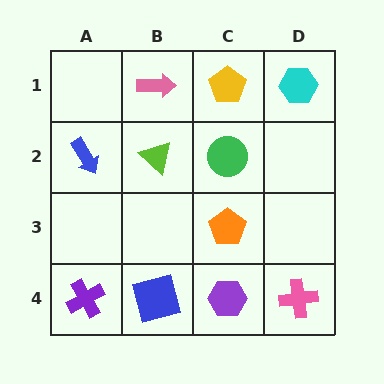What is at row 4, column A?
A purple cross.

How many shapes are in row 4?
4 shapes.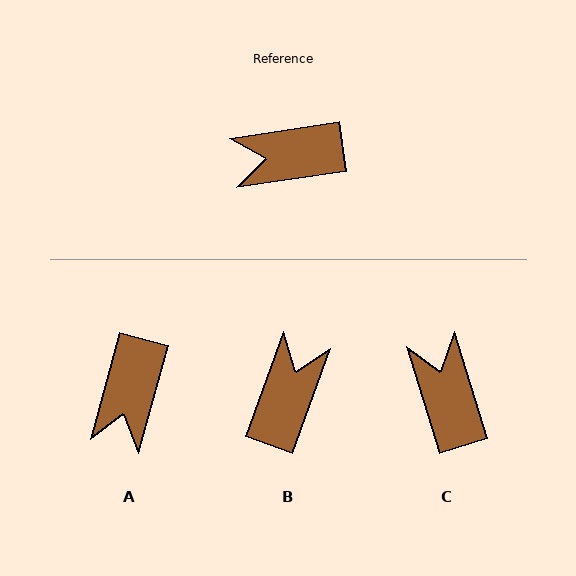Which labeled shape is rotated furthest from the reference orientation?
B, about 119 degrees away.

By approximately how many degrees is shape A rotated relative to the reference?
Approximately 66 degrees counter-clockwise.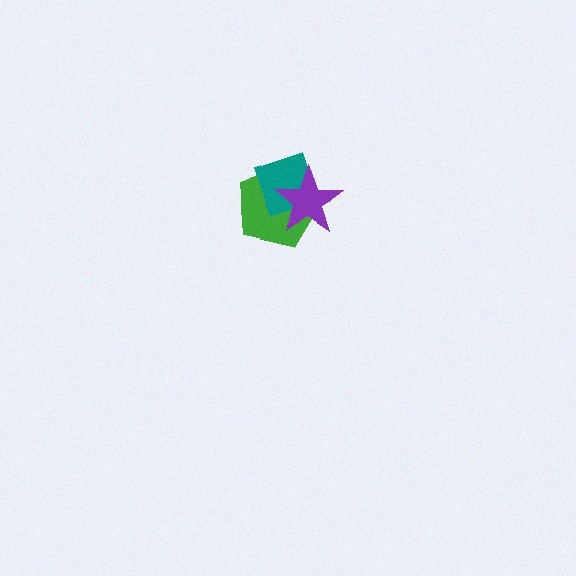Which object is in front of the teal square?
The purple star is in front of the teal square.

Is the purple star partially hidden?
No, no other shape covers it.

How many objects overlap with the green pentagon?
2 objects overlap with the green pentagon.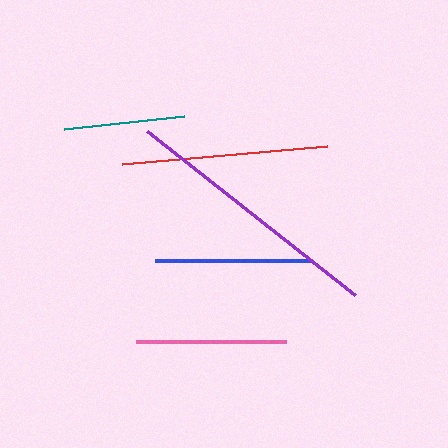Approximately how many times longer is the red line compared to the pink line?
The red line is approximately 1.4 times the length of the pink line.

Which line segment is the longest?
The purple line is the longest at approximately 265 pixels.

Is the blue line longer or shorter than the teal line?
The blue line is longer than the teal line.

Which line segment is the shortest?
The teal line is the shortest at approximately 120 pixels.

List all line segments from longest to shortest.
From longest to shortest: purple, red, blue, pink, teal.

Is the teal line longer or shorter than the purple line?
The purple line is longer than the teal line.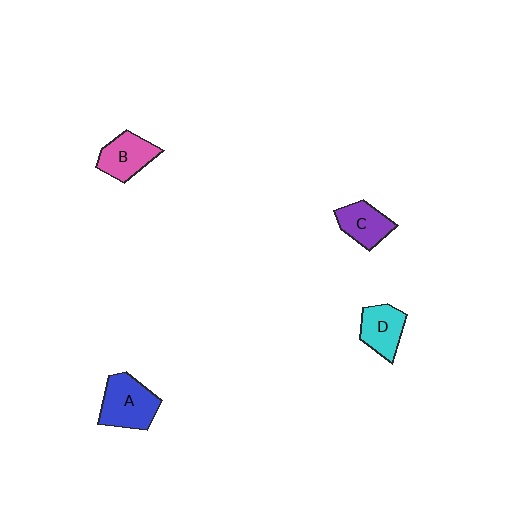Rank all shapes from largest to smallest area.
From largest to smallest: A (blue), B (pink), D (cyan), C (purple).